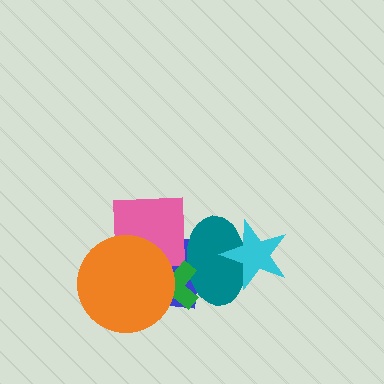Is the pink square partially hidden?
Yes, it is partially covered by another shape.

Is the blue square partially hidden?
Yes, it is partially covered by another shape.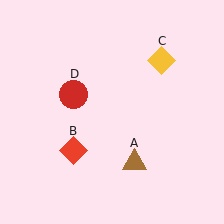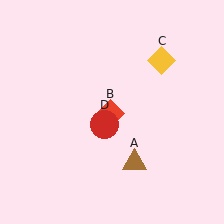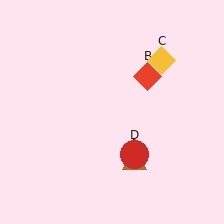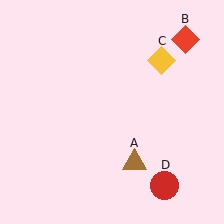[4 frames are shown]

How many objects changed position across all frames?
2 objects changed position: red diamond (object B), red circle (object D).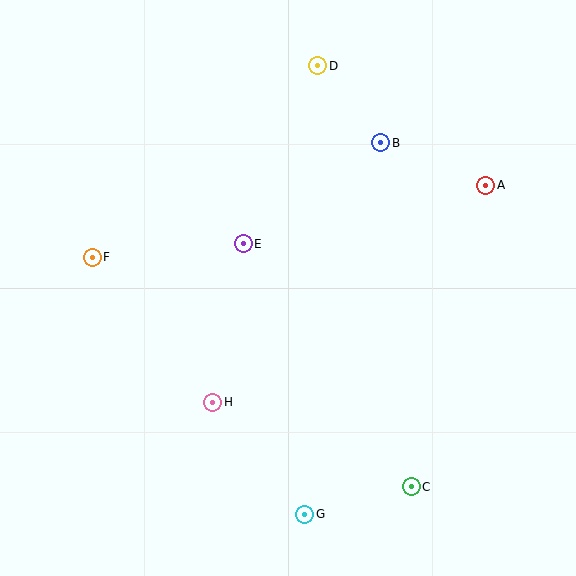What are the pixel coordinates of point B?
Point B is at (381, 143).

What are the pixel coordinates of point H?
Point H is at (213, 402).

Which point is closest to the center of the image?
Point E at (243, 244) is closest to the center.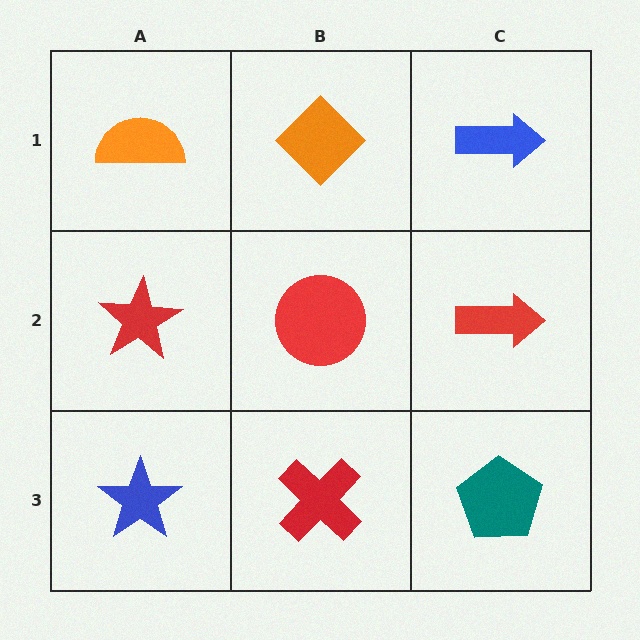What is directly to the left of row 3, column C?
A red cross.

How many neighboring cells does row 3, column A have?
2.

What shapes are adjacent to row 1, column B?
A red circle (row 2, column B), an orange semicircle (row 1, column A), a blue arrow (row 1, column C).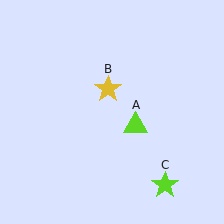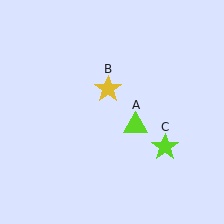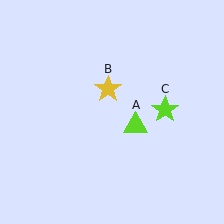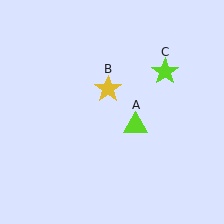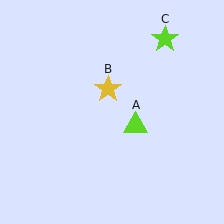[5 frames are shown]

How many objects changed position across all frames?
1 object changed position: lime star (object C).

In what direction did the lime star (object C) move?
The lime star (object C) moved up.